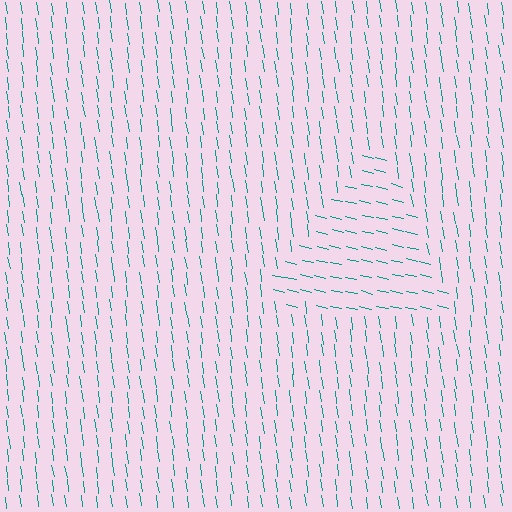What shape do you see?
I see a triangle.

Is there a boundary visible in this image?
Yes, there is a texture boundary formed by a change in line orientation.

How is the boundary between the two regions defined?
The boundary is defined purely by a change in line orientation (approximately 69 degrees difference). All lines are the same color and thickness.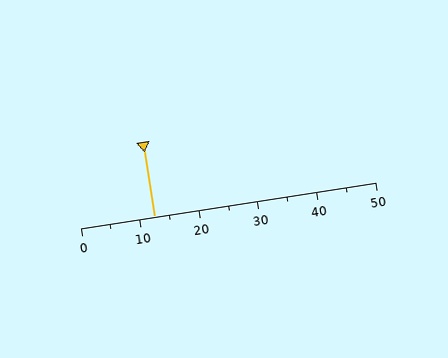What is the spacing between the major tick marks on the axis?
The major ticks are spaced 10 apart.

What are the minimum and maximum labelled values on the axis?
The axis runs from 0 to 50.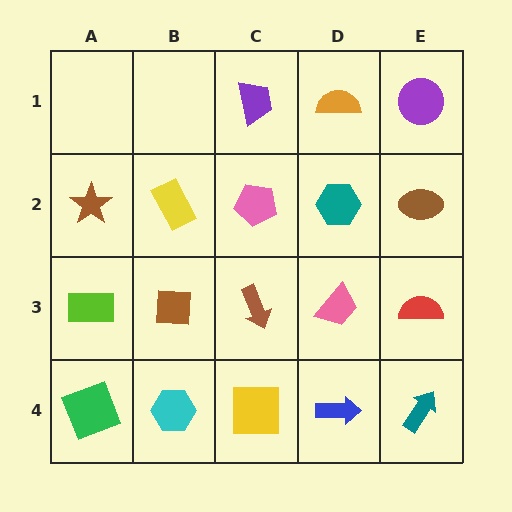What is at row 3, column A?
A lime rectangle.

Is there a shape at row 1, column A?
No, that cell is empty.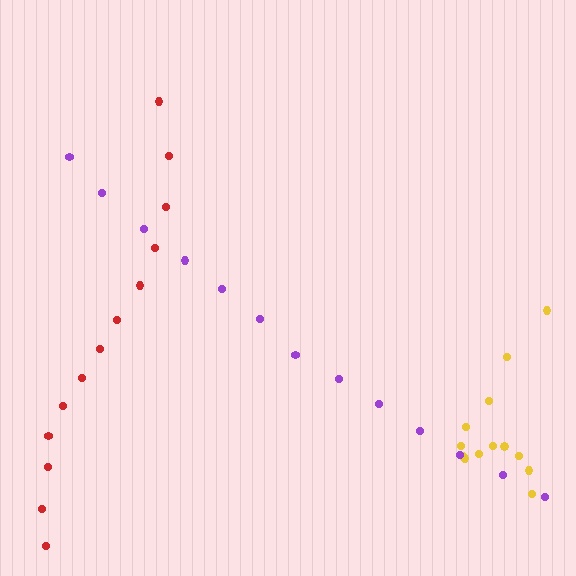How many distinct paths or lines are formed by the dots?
There are 3 distinct paths.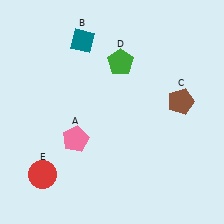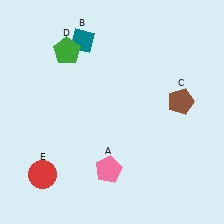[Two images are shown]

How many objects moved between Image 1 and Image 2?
2 objects moved between the two images.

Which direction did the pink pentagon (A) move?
The pink pentagon (A) moved right.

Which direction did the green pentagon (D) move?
The green pentagon (D) moved left.